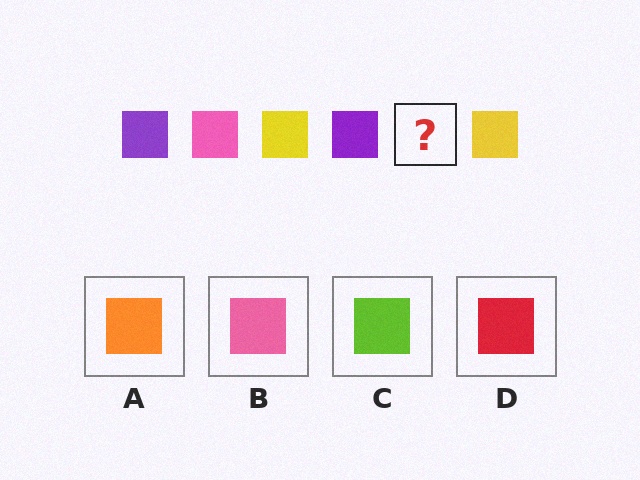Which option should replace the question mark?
Option B.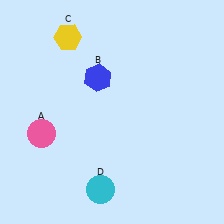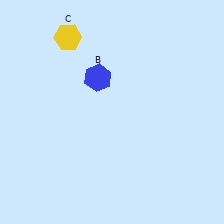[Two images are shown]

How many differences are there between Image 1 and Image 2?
There are 2 differences between the two images.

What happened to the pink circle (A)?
The pink circle (A) was removed in Image 2. It was in the bottom-left area of Image 1.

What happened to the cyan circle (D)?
The cyan circle (D) was removed in Image 2. It was in the bottom-left area of Image 1.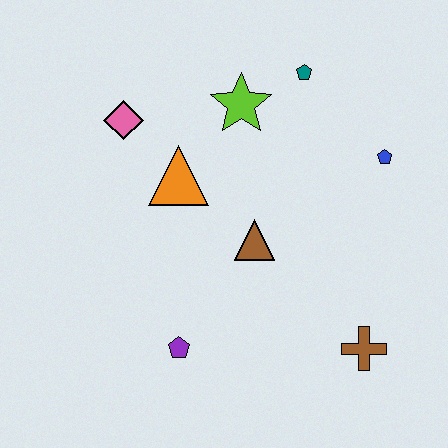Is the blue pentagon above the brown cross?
Yes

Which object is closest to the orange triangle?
The pink diamond is closest to the orange triangle.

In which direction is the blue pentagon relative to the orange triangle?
The blue pentagon is to the right of the orange triangle.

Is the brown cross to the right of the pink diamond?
Yes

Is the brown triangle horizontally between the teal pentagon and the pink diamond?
Yes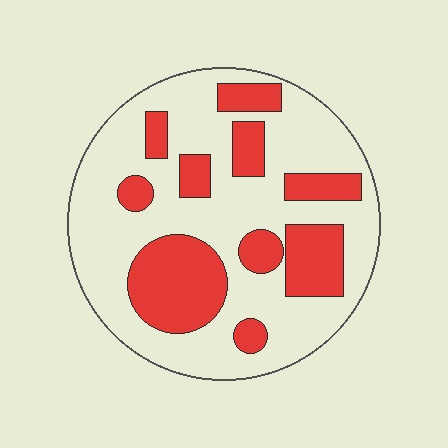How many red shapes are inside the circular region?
10.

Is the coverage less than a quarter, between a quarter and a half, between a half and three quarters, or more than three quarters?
Between a quarter and a half.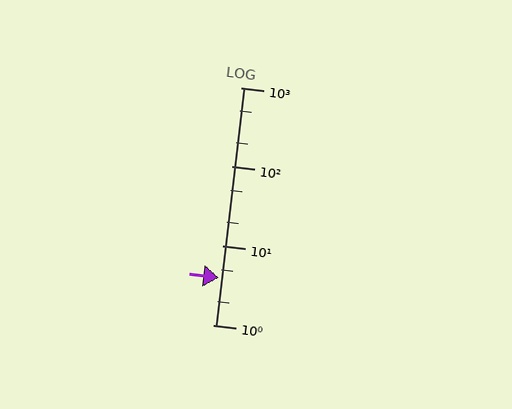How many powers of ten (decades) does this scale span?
The scale spans 3 decades, from 1 to 1000.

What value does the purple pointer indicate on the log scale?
The pointer indicates approximately 3.9.